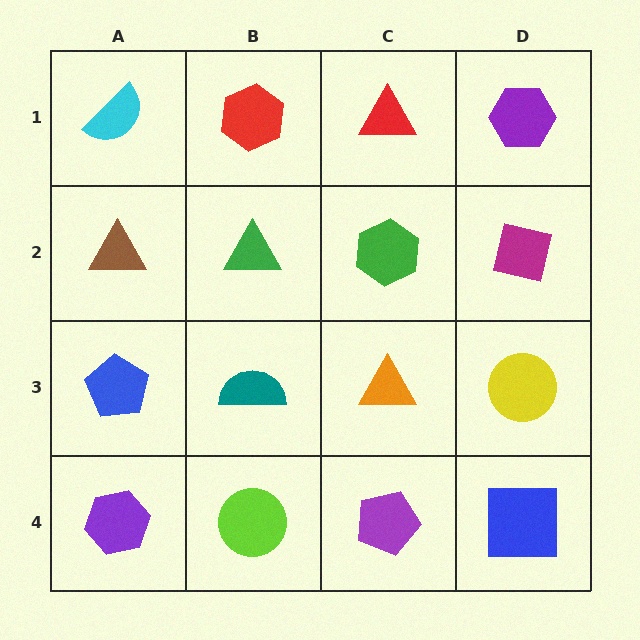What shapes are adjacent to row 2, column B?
A red hexagon (row 1, column B), a teal semicircle (row 3, column B), a brown triangle (row 2, column A), a green hexagon (row 2, column C).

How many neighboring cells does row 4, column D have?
2.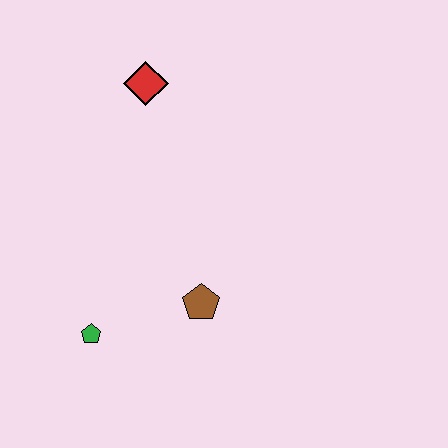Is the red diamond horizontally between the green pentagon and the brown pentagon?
Yes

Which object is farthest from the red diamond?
The green pentagon is farthest from the red diamond.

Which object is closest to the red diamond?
The brown pentagon is closest to the red diamond.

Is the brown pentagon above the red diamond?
No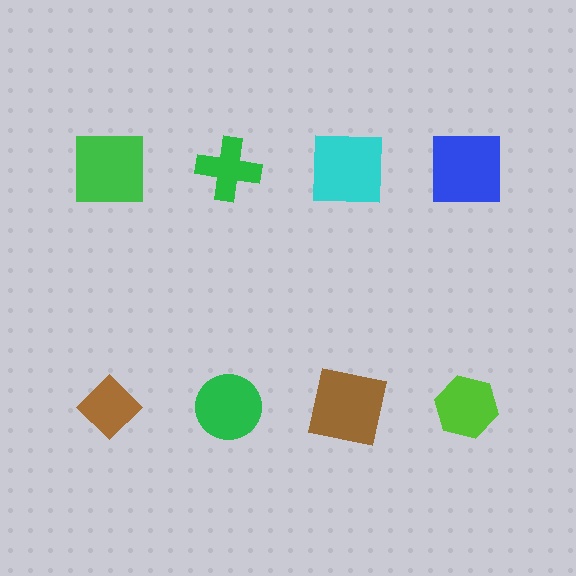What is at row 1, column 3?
A cyan square.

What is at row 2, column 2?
A green circle.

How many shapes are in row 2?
4 shapes.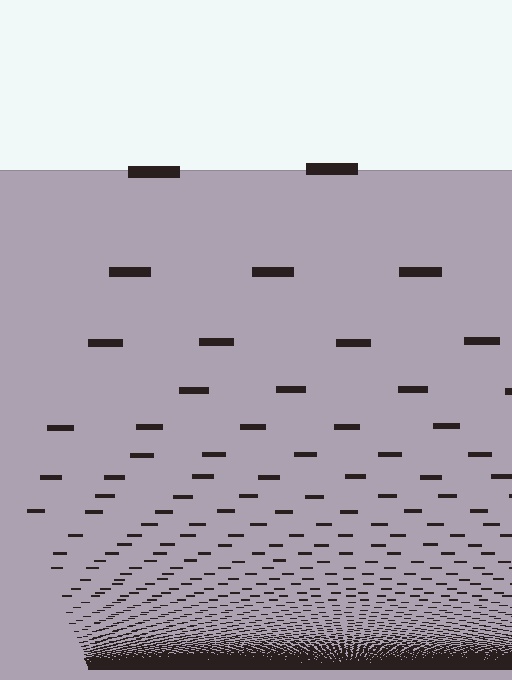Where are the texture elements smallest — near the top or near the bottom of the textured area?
Near the bottom.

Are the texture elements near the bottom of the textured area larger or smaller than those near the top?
Smaller. The gradient is inverted — elements near the bottom are smaller and denser.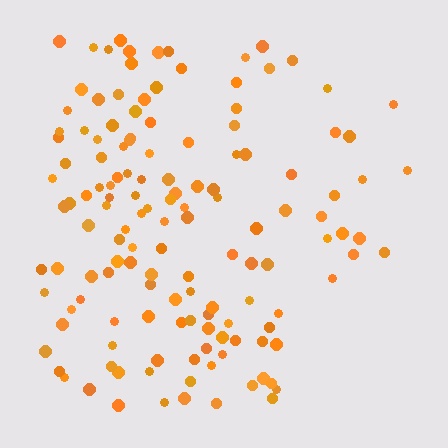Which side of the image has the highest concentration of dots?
The left.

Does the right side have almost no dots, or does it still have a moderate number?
Still a moderate number, just noticeably fewer than the left.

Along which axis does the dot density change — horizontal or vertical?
Horizontal.